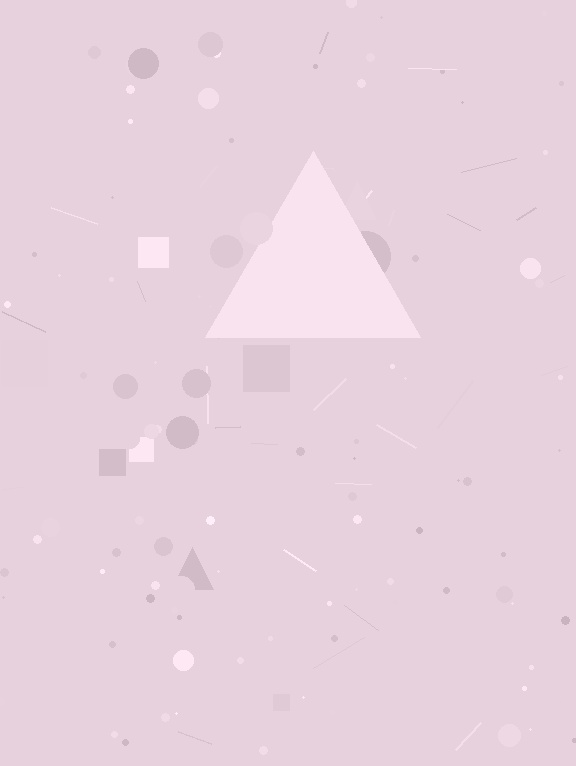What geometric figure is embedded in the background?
A triangle is embedded in the background.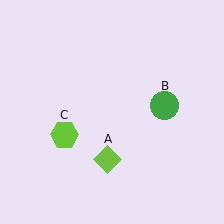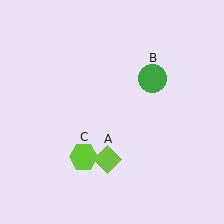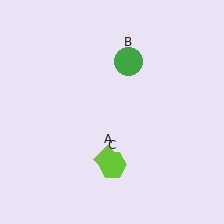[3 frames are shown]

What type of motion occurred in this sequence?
The green circle (object B), lime hexagon (object C) rotated counterclockwise around the center of the scene.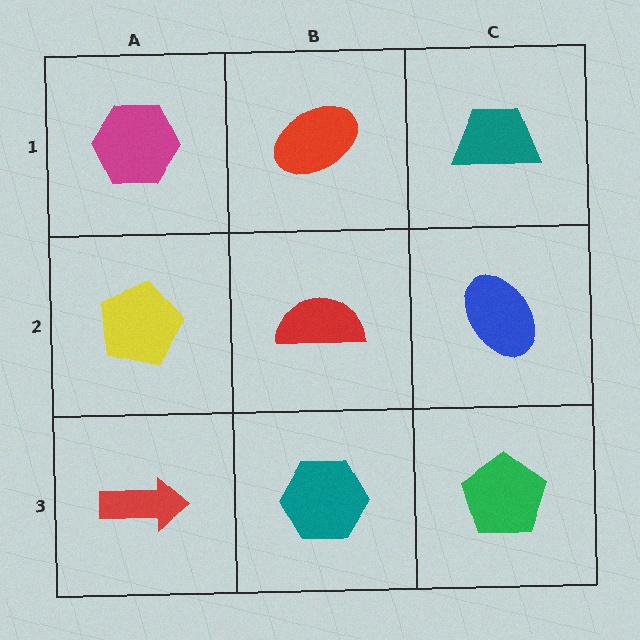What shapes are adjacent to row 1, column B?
A red semicircle (row 2, column B), a magenta hexagon (row 1, column A), a teal trapezoid (row 1, column C).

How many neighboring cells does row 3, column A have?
2.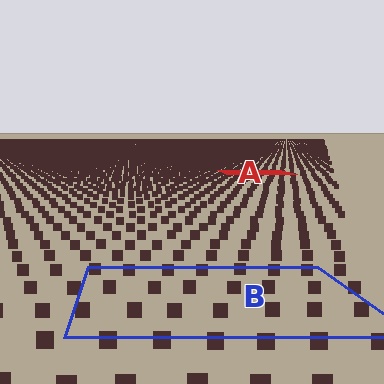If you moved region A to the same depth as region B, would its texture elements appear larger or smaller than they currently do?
They would appear larger. At a closer depth, the same texture elements are projected at a bigger on-screen size.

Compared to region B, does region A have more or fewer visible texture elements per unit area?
Region A has more texture elements per unit area — they are packed more densely because it is farther away.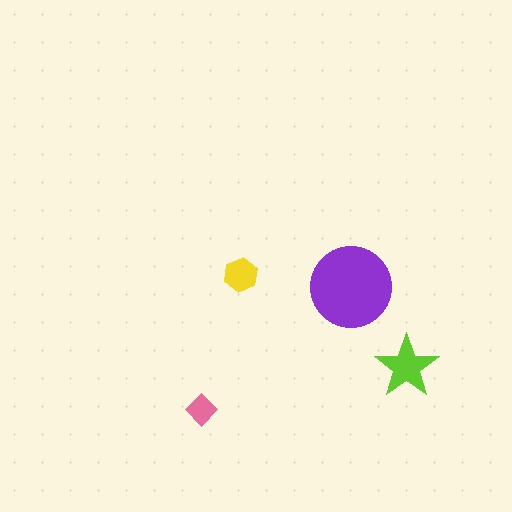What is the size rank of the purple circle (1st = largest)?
1st.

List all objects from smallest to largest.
The pink diamond, the yellow hexagon, the lime star, the purple circle.